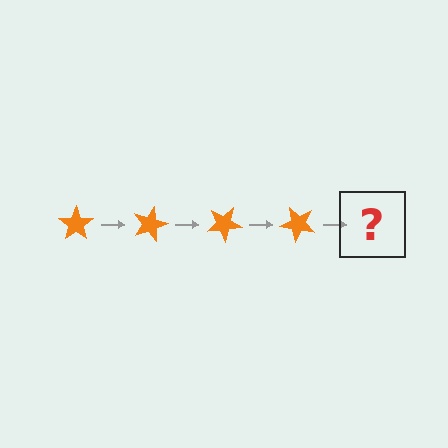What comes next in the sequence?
The next element should be an orange star rotated 60 degrees.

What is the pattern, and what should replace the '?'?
The pattern is that the star rotates 15 degrees each step. The '?' should be an orange star rotated 60 degrees.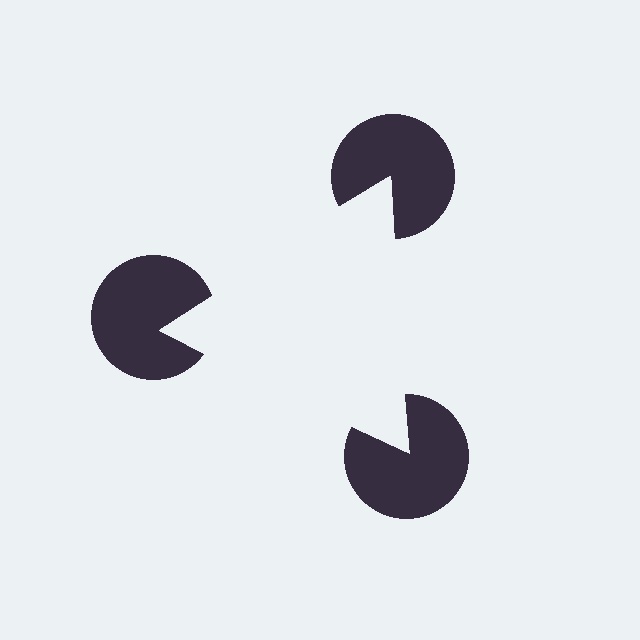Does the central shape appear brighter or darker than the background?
It typically appears slightly brighter than the background, even though no actual brightness change is drawn.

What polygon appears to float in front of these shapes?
An illusory triangle — its edges are inferred from the aligned wedge cuts in the pac-man discs, not physically drawn.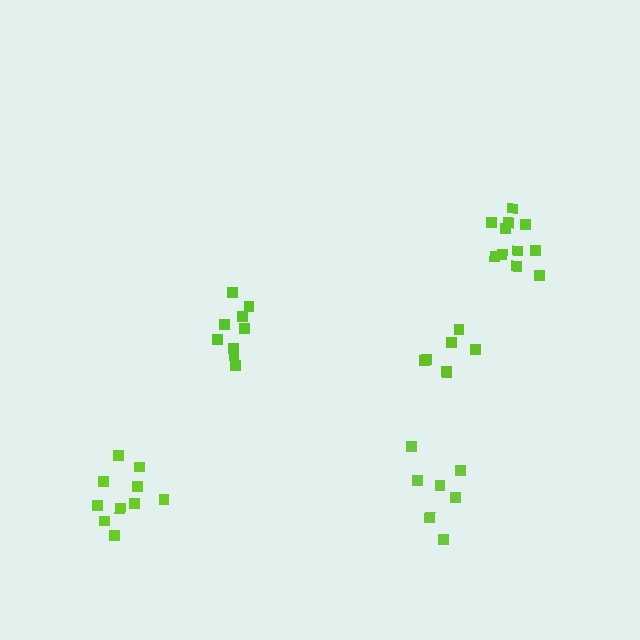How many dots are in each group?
Group 1: 10 dots, Group 2: 9 dots, Group 3: 7 dots, Group 4: 11 dots, Group 5: 7 dots (44 total).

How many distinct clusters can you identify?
There are 5 distinct clusters.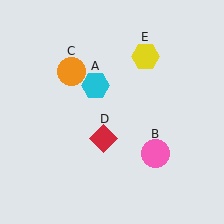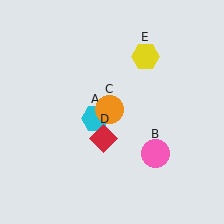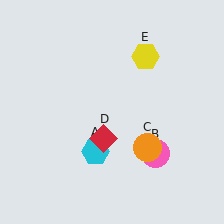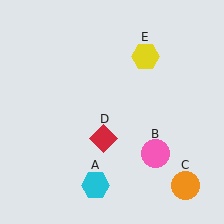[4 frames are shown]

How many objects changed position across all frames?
2 objects changed position: cyan hexagon (object A), orange circle (object C).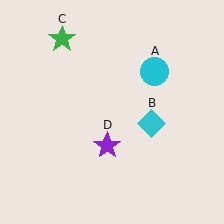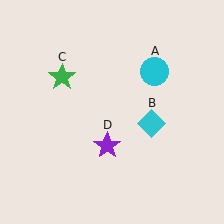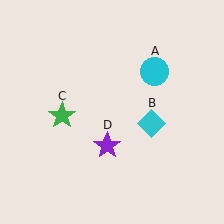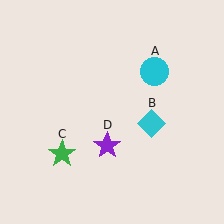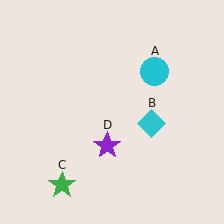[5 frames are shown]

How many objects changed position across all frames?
1 object changed position: green star (object C).